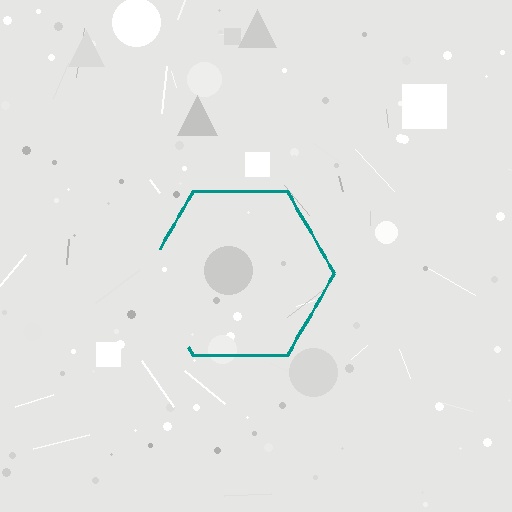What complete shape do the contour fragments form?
The contour fragments form a hexagon.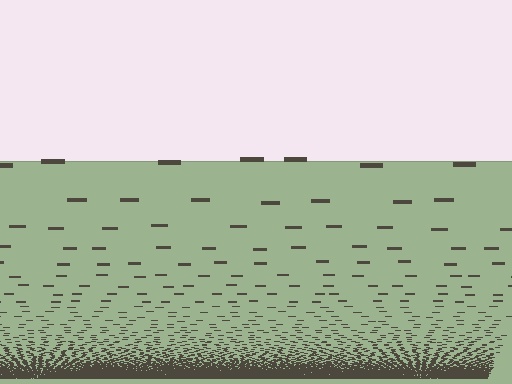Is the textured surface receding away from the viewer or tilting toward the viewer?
The surface appears to tilt toward the viewer. Texture elements get larger and sparser toward the top.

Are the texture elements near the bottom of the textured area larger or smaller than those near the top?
Smaller. The gradient is inverted — elements near the bottom are smaller and denser.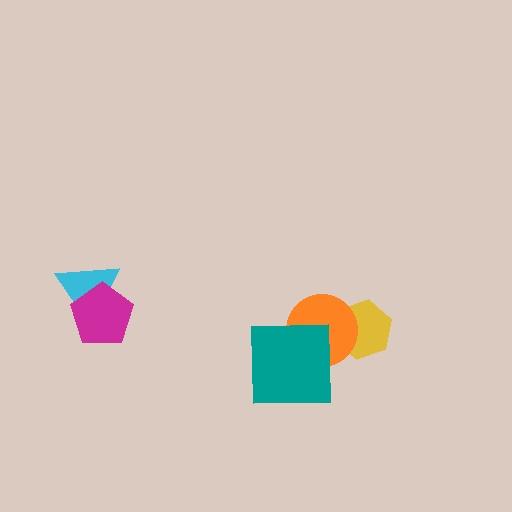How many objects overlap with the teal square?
1 object overlaps with the teal square.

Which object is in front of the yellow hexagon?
The orange circle is in front of the yellow hexagon.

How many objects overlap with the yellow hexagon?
1 object overlaps with the yellow hexagon.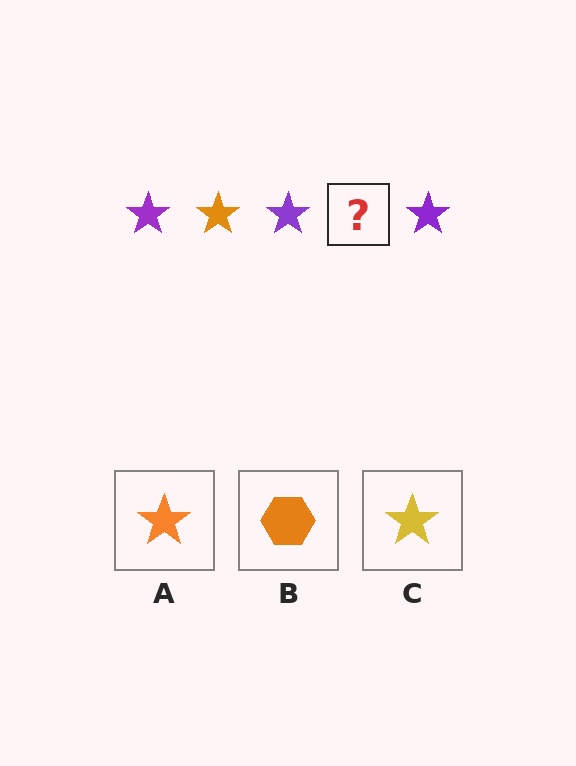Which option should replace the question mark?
Option A.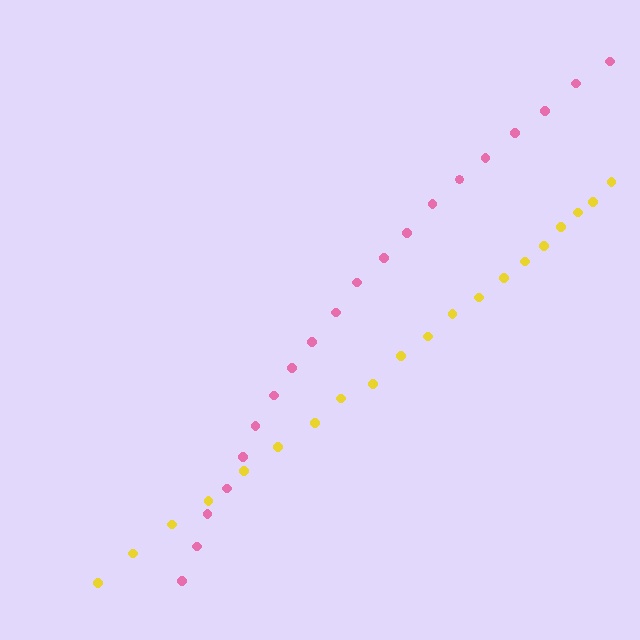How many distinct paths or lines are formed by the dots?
There are 2 distinct paths.